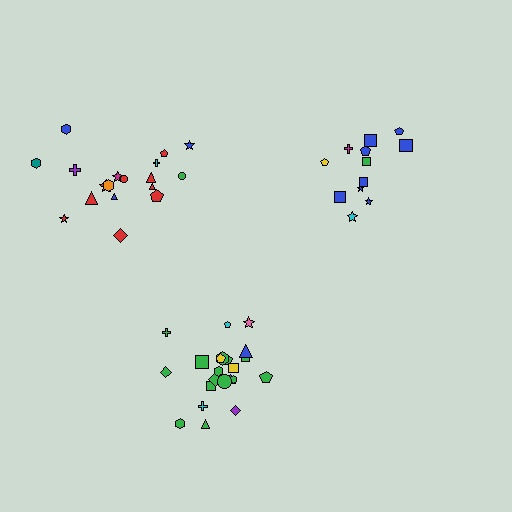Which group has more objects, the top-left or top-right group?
The top-left group.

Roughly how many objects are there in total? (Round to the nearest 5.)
Roughly 50 objects in total.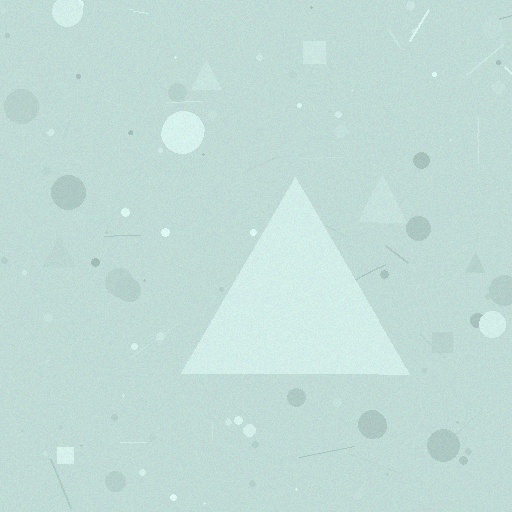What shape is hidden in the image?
A triangle is hidden in the image.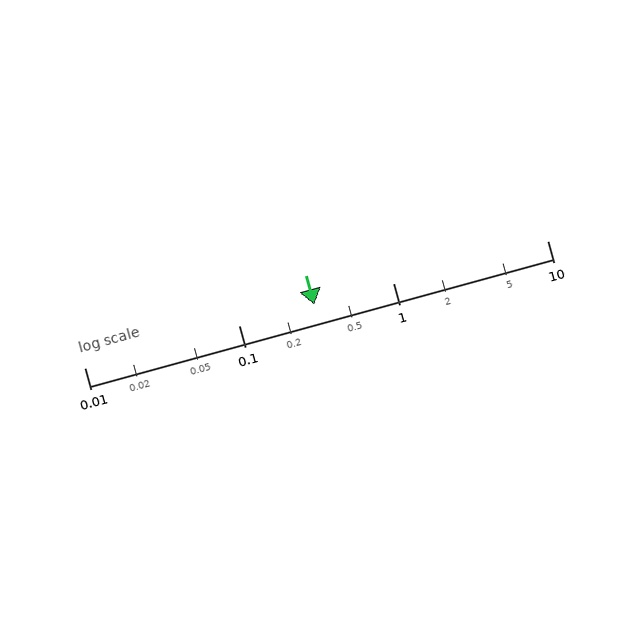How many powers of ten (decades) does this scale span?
The scale spans 3 decades, from 0.01 to 10.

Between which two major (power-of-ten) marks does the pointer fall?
The pointer is between 0.1 and 1.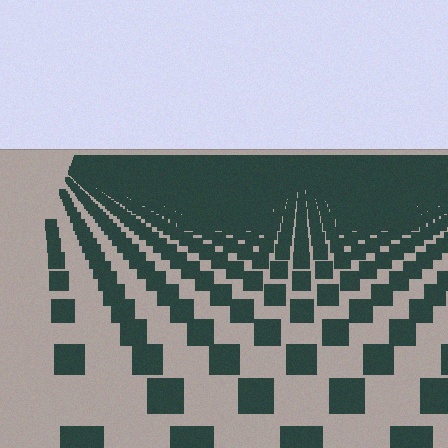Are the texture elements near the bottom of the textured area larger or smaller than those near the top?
Larger. Near the bottom, elements are closer to the viewer and appear at a bigger on-screen size.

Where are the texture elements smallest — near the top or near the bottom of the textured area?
Near the top.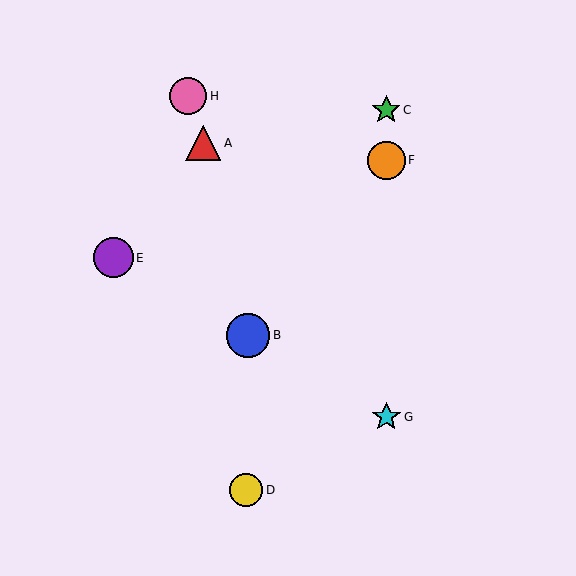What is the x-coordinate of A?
Object A is at x≈203.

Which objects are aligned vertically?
Objects C, F, G are aligned vertically.